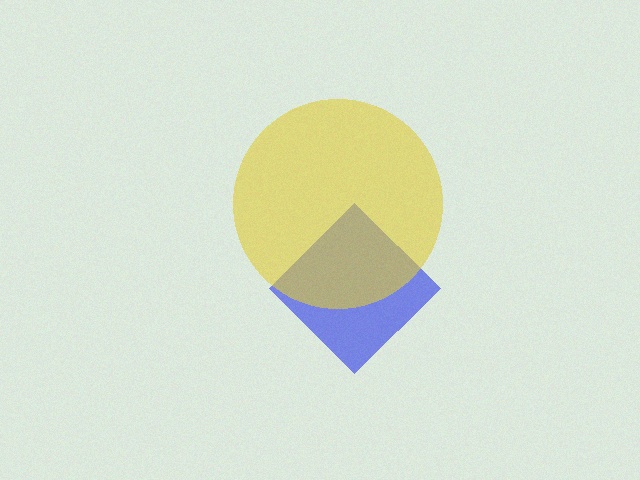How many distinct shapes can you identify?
There are 2 distinct shapes: a blue diamond, a yellow circle.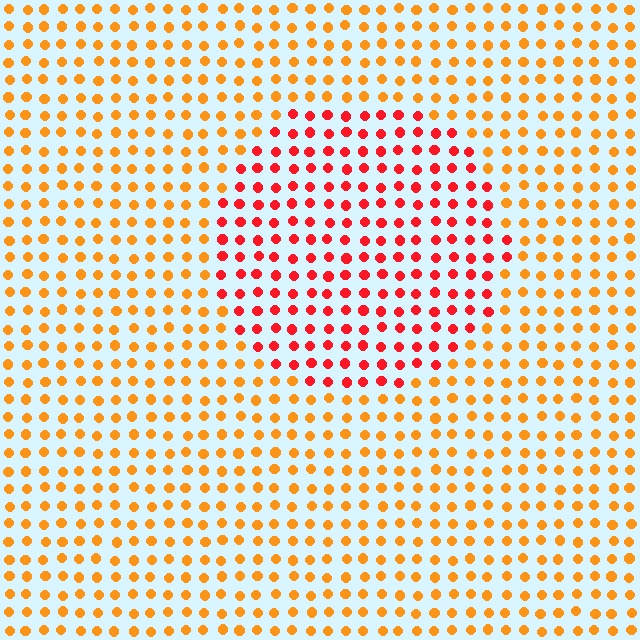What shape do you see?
I see a circle.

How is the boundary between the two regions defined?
The boundary is defined purely by a slight shift in hue (about 37 degrees). Spacing, size, and orientation are identical on both sides.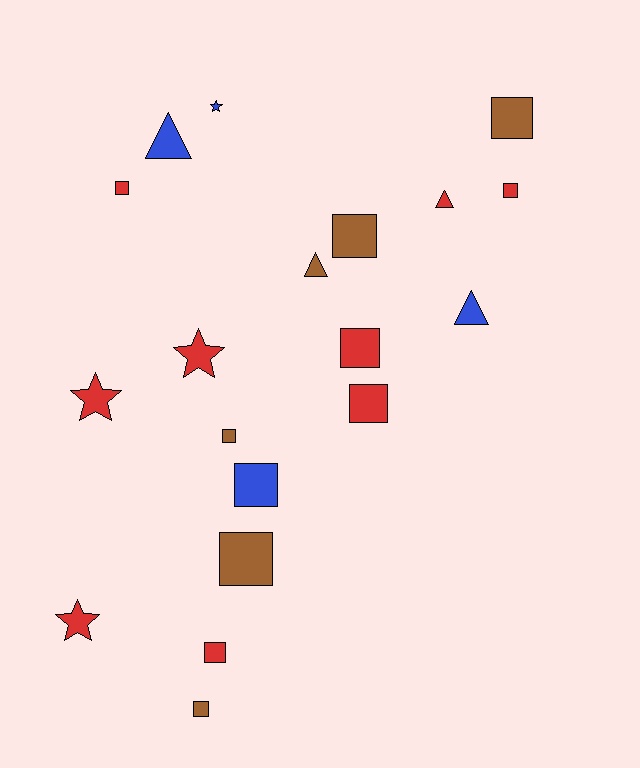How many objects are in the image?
There are 19 objects.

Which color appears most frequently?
Red, with 9 objects.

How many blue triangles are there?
There are 2 blue triangles.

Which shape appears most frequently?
Square, with 11 objects.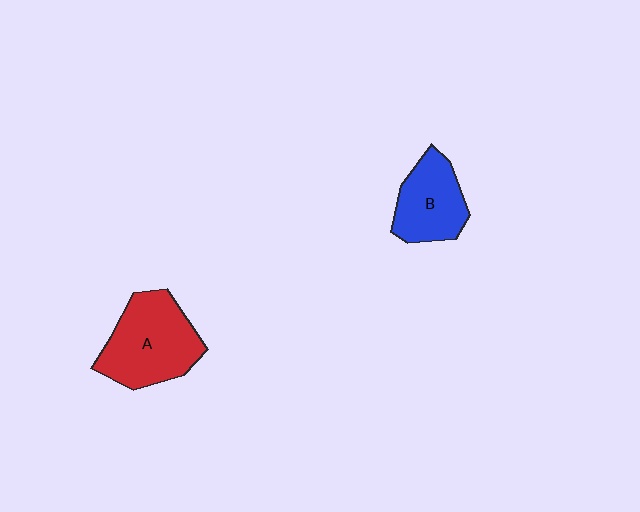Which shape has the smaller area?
Shape B (blue).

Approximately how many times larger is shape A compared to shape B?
Approximately 1.4 times.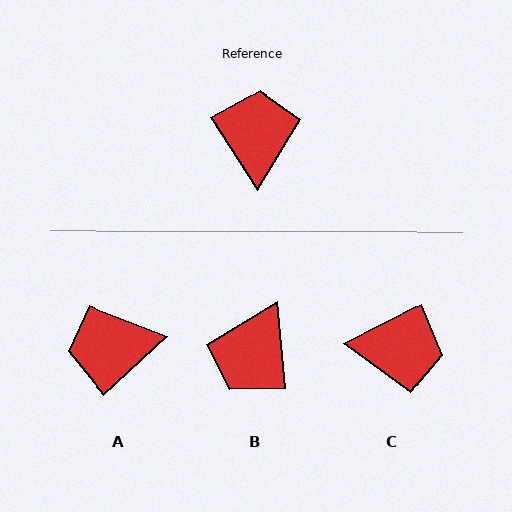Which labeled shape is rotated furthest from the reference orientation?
B, about 152 degrees away.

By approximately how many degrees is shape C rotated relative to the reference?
Approximately 96 degrees clockwise.